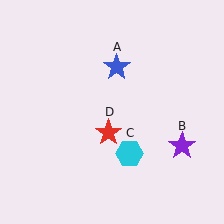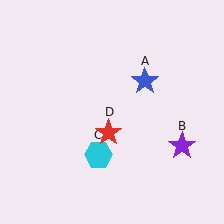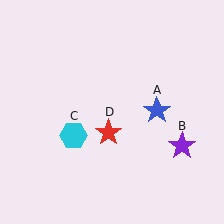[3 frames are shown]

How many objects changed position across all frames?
2 objects changed position: blue star (object A), cyan hexagon (object C).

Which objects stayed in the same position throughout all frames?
Purple star (object B) and red star (object D) remained stationary.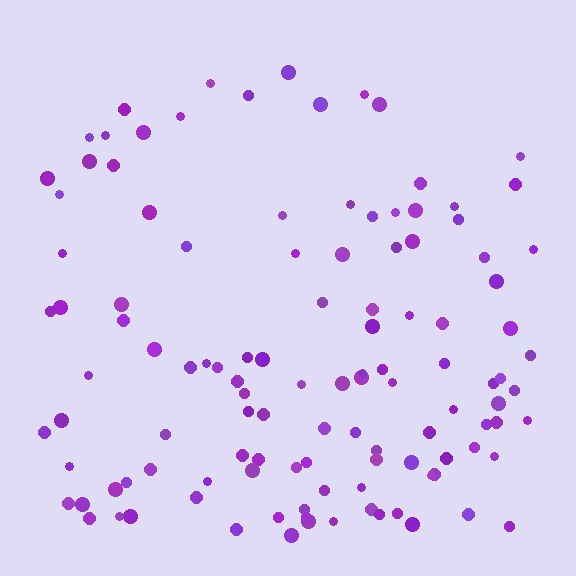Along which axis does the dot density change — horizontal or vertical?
Vertical.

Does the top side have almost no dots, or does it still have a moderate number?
Still a moderate number, just noticeably fewer than the bottom.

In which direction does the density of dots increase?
From top to bottom, with the bottom side densest.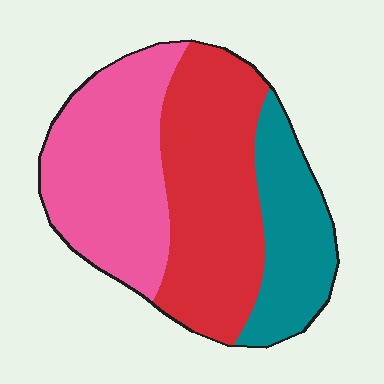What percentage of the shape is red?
Red takes up about two fifths (2/5) of the shape.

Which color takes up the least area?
Teal, at roughly 20%.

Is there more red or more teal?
Red.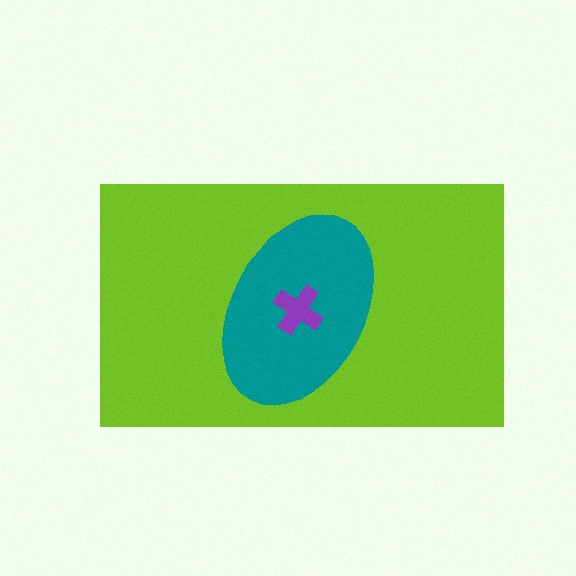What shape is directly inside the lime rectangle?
The teal ellipse.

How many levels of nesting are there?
3.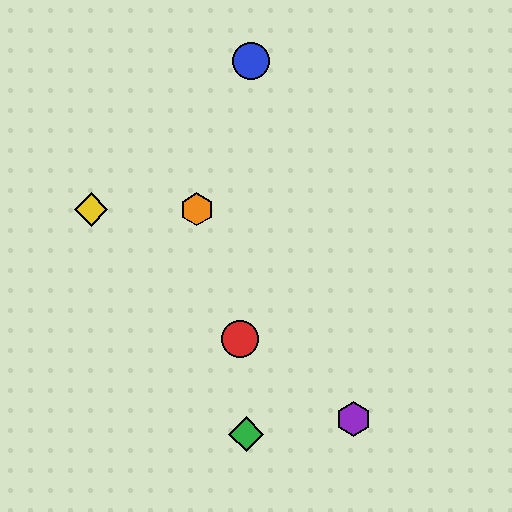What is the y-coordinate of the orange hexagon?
The orange hexagon is at y≈209.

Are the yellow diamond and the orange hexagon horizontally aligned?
Yes, both are at y≈209.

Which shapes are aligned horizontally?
The yellow diamond, the orange hexagon are aligned horizontally.